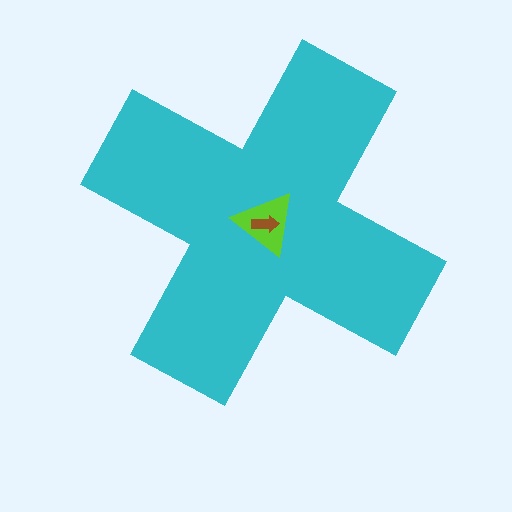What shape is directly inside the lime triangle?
The brown arrow.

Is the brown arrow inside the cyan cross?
Yes.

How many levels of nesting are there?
3.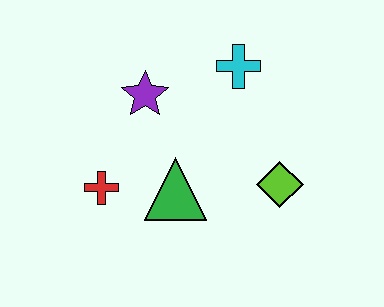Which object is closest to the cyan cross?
The purple star is closest to the cyan cross.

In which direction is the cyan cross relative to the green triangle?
The cyan cross is above the green triangle.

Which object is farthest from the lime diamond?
The red cross is farthest from the lime diamond.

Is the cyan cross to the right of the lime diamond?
No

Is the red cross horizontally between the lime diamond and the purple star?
No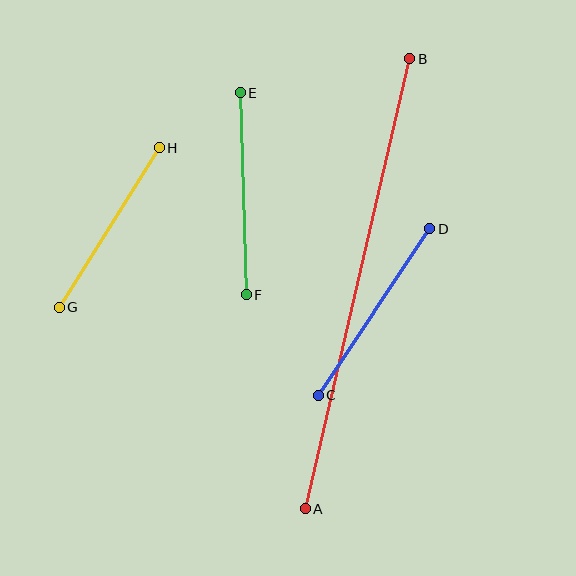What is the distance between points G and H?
The distance is approximately 188 pixels.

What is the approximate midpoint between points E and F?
The midpoint is at approximately (243, 194) pixels.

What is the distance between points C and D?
The distance is approximately 200 pixels.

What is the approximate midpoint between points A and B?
The midpoint is at approximately (357, 284) pixels.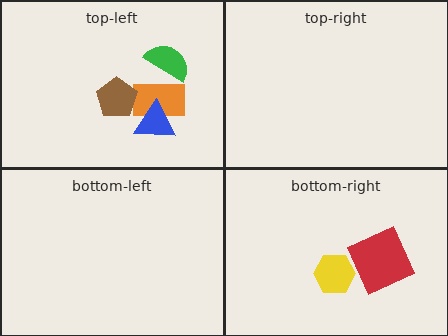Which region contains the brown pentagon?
The top-left region.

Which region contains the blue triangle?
The top-left region.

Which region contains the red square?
The bottom-right region.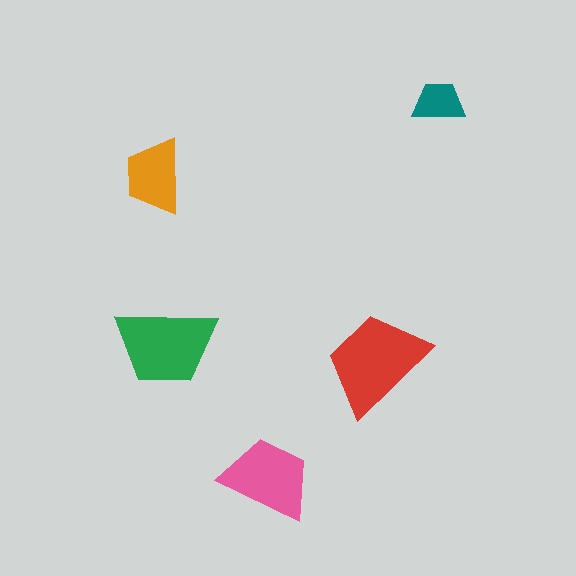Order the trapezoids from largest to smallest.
the red one, the green one, the pink one, the orange one, the teal one.